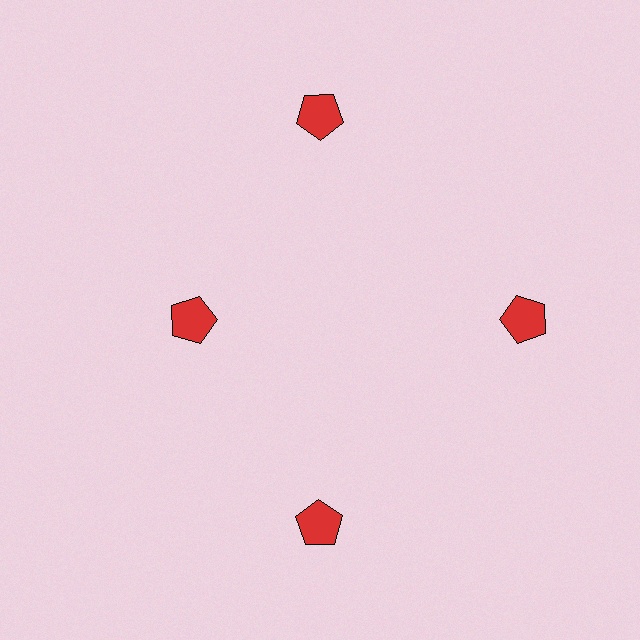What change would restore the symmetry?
The symmetry would be restored by moving it outward, back onto the ring so that all 4 pentagons sit at equal angles and equal distance from the center.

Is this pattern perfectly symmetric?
No. The 4 red pentagons are arranged in a ring, but one element near the 9 o'clock position is pulled inward toward the center, breaking the 4-fold rotational symmetry.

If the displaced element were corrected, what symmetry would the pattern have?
It would have 4-fold rotational symmetry — the pattern would map onto itself every 90 degrees.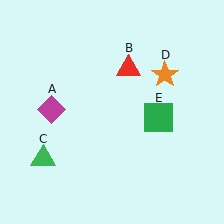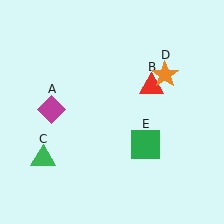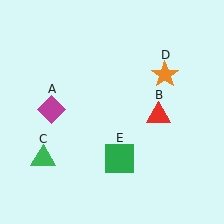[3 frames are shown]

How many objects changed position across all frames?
2 objects changed position: red triangle (object B), green square (object E).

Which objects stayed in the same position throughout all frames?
Magenta diamond (object A) and green triangle (object C) and orange star (object D) remained stationary.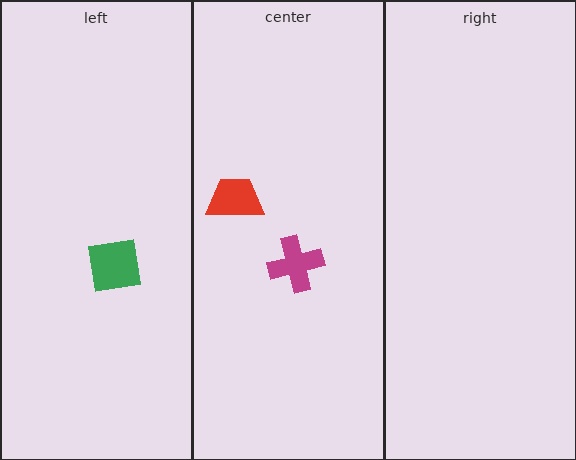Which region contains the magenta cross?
The center region.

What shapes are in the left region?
The green square.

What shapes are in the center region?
The red trapezoid, the magenta cross.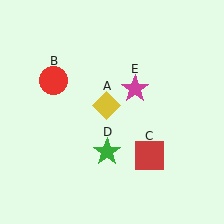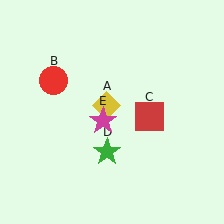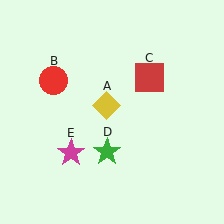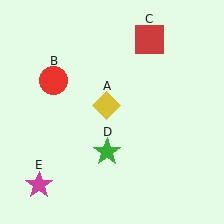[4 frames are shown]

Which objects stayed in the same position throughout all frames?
Yellow diamond (object A) and red circle (object B) and green star (object D) remained stationary.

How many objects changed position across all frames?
2 objects changed position: red square (object C), magenta star (object E).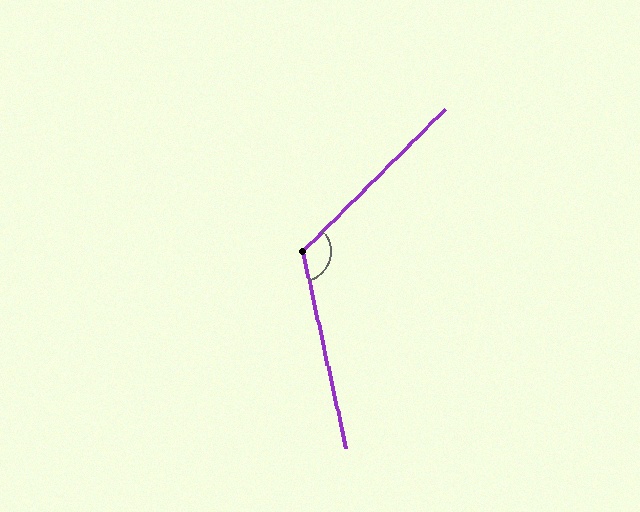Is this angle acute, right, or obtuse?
It is obtuse.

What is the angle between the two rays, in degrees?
Approximately 122 degrees.